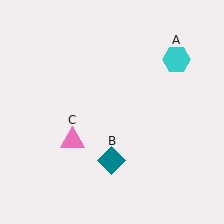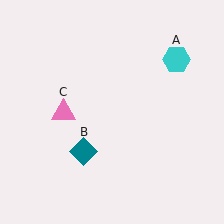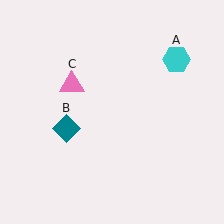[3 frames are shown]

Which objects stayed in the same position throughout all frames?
Cyan hexagon (object A) remained stationary.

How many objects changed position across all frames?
2 objects changed position: teal diamond (object B), pink triangle (object C).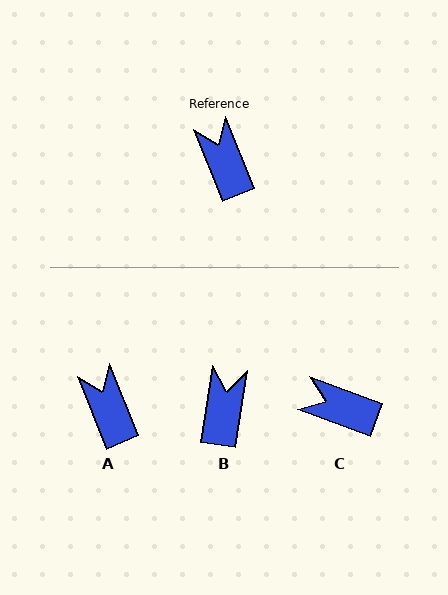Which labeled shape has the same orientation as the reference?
A.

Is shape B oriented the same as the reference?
No, it is off by about 31 degrees.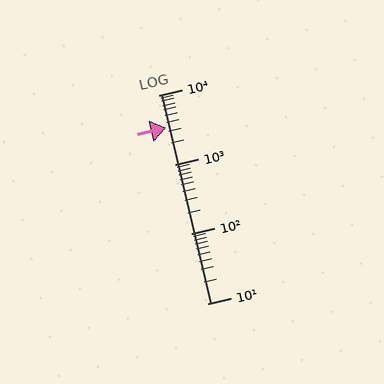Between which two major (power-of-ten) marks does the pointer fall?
The pointer is between 1000 and 10000.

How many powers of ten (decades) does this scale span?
The scale spans 3 decades, from 10 to 10000.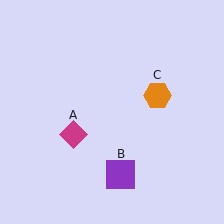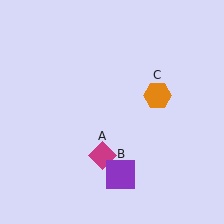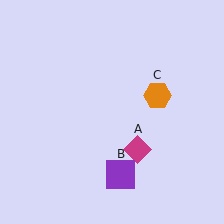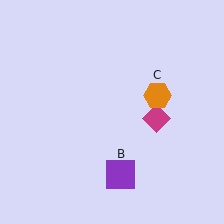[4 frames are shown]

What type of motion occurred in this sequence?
The magenta diamond (object A) rotated counterclockwise around the center of the scene.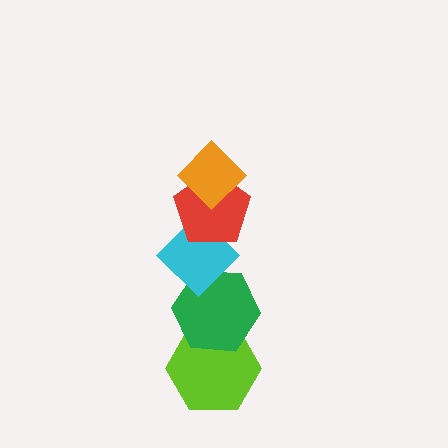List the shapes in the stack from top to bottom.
From top to bottom: the orange diamond, the red pentagon, the cyan diamond, the green hexagon, the lime hexagon.